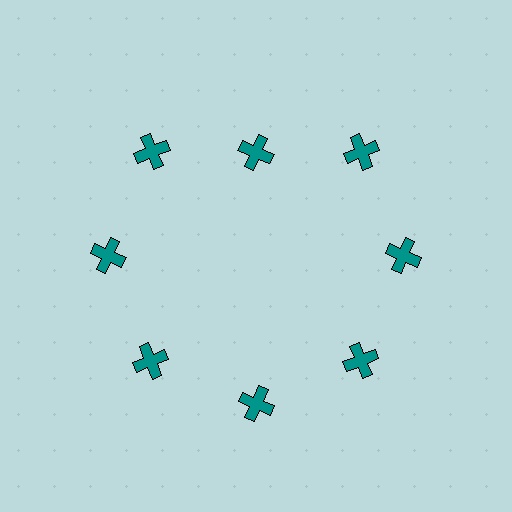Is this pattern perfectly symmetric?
No. The 8 teal crosses are arranged in a ring, but one element near the 12 o'clock position is pulled inward toward the center, breaking the 8-fold rotational symmetry.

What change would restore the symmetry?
The symmetry would be restored by moving it outward, back onto the ring so that all 8 crosses sit at equal angles and equal distance from the center.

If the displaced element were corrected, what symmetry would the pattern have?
It would have 8-fold rotational symmetry — the pattern would map onto itself every 45 degrees.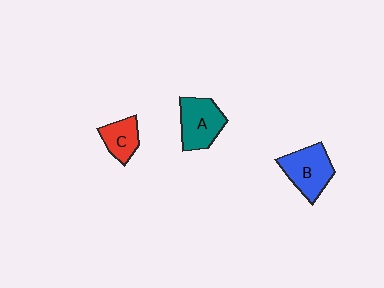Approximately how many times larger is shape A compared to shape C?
Approximately 1.5 times.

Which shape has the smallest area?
Shape C (red).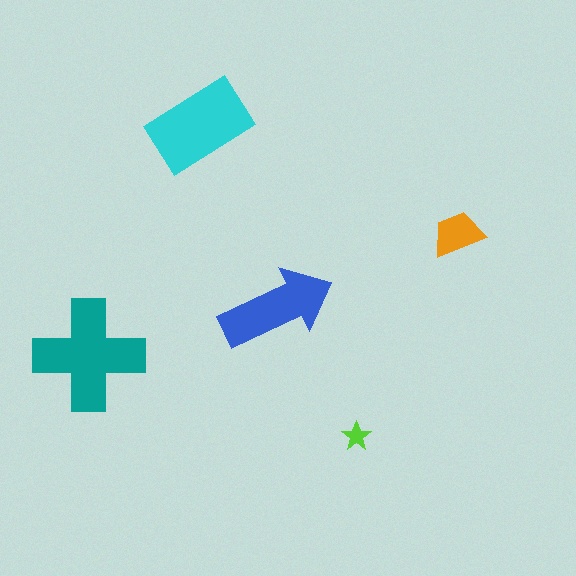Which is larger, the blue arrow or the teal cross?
The teal cross.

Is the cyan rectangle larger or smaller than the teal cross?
Smaller.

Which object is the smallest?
The lime star.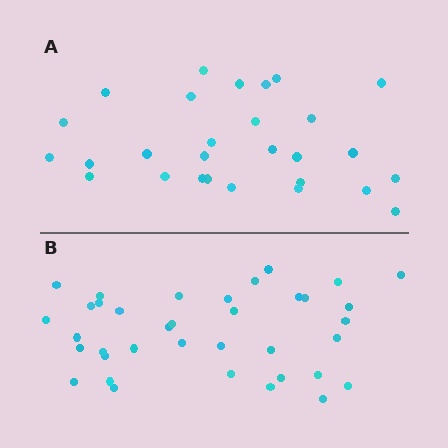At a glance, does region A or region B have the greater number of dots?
Region B (the bottom region) has more dots.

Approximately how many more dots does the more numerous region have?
Region B has roughly 8 or so more dots than region A.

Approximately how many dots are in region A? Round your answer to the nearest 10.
About 30 dots. (The exact count is 28, which rounds to 30.)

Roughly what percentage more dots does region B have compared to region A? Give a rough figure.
About 30% more.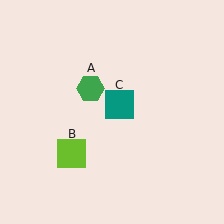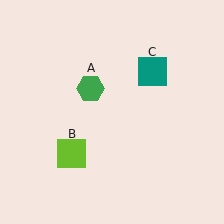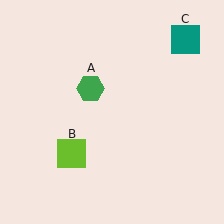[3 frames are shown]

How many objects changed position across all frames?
1 object changed position: teal square (object C).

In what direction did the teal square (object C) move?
The teal square (object C) moved up and to the right.